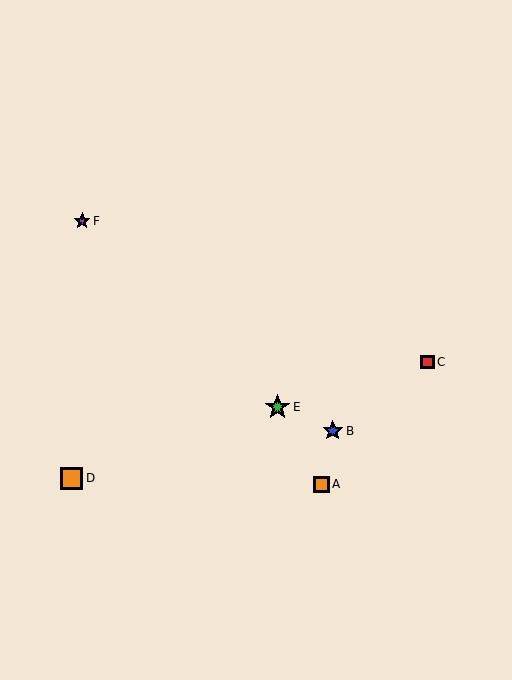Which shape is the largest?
The green star (labeled E) is the largest.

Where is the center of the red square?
The center of the red square is at (428, 362).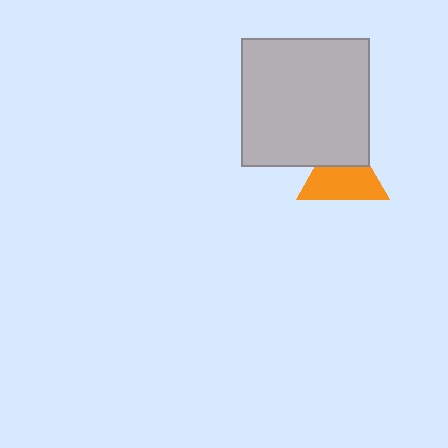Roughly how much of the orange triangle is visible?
About half of it is visible (roughly 63%).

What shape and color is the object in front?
The object in front is a light gray square.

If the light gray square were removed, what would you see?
You would see the complete orange triangle.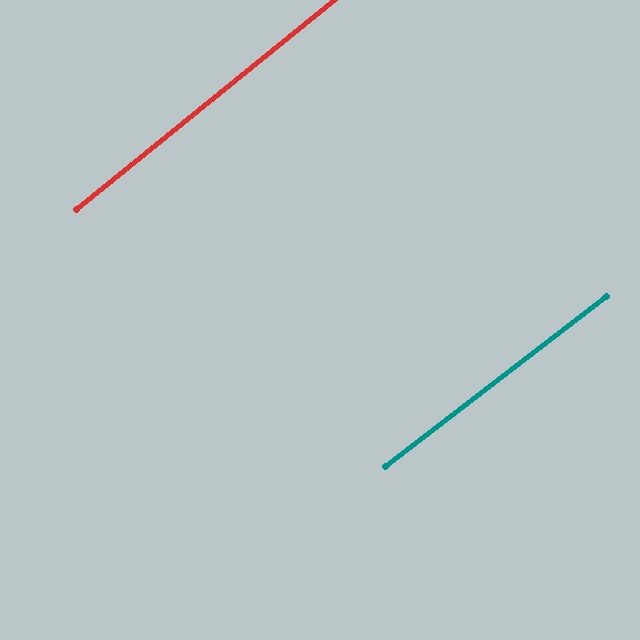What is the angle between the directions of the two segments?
Approximately 2 degrees.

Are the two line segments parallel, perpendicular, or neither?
Parallel — their directions differ by only 1.6°.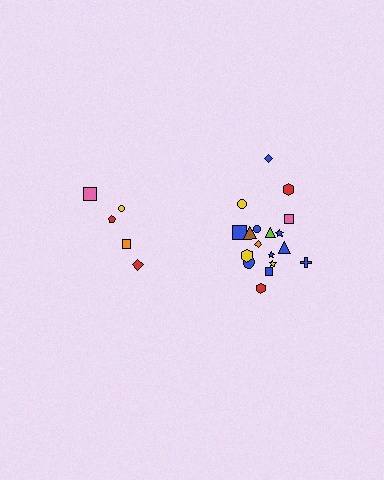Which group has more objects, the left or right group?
The right group.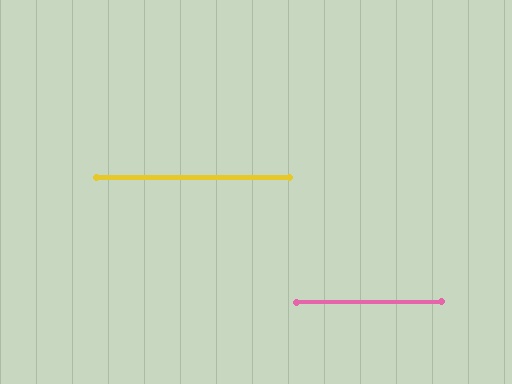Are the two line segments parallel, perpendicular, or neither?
Parallel — their directions differ by only 0.6°.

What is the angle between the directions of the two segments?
Approximately 1 degree.